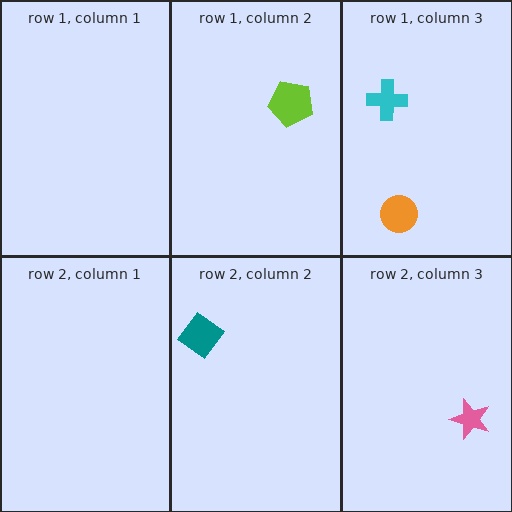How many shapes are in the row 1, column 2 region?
1.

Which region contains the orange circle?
The row 1, column 3 region.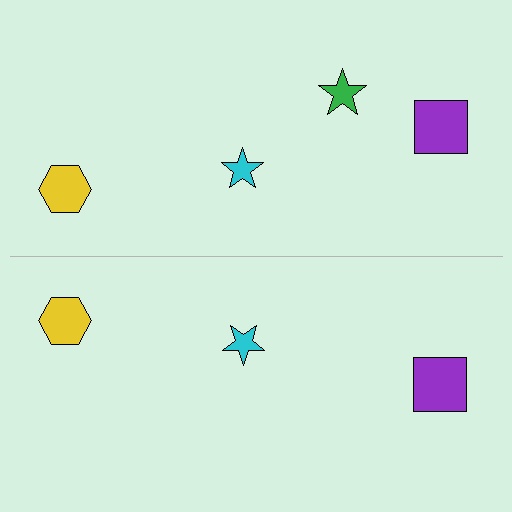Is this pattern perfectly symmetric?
No, the pattern is not perfectly symmetric. A green star is missing from the bottom side.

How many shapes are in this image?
There are 7 shapes in this image.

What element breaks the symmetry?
A green star is missing from the bottom side.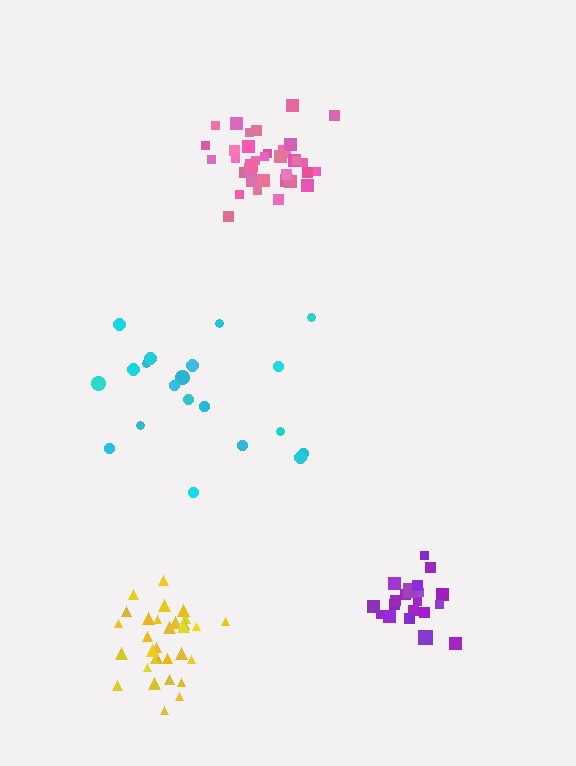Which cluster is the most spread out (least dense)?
Cyan.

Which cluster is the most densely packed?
Yellow.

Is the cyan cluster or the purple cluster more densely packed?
Purple.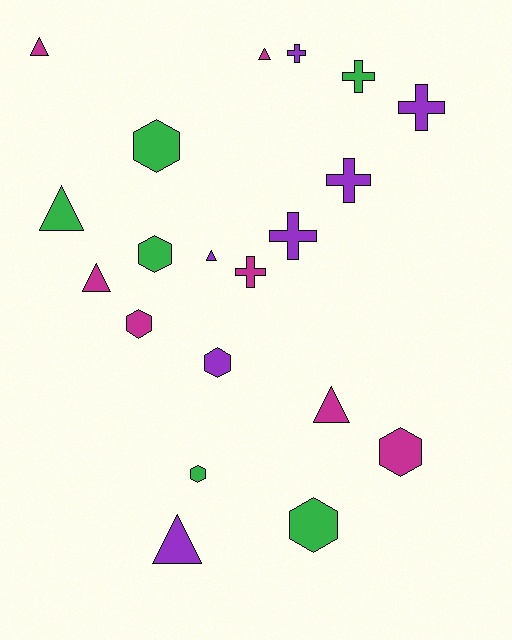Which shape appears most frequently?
Triangle, with 7 objects.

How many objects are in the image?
There are 20 objects.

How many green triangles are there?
There is 1 green triangle.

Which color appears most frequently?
Purple, with 7 objects.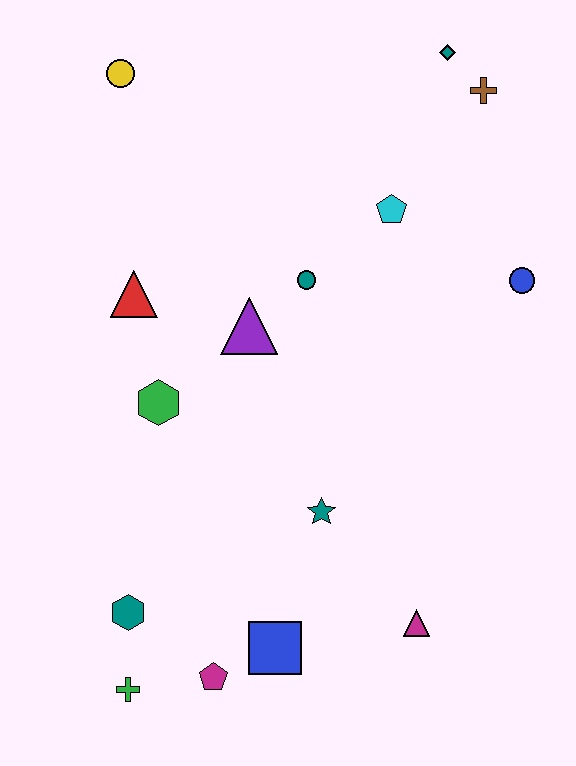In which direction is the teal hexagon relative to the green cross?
The teal hexagon is above the green cross.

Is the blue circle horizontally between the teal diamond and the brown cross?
No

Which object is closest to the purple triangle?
The teal circle is closest to the purple triangle.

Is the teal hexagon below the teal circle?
Yes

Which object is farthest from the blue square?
The teal diamond is farthest from the blue square.